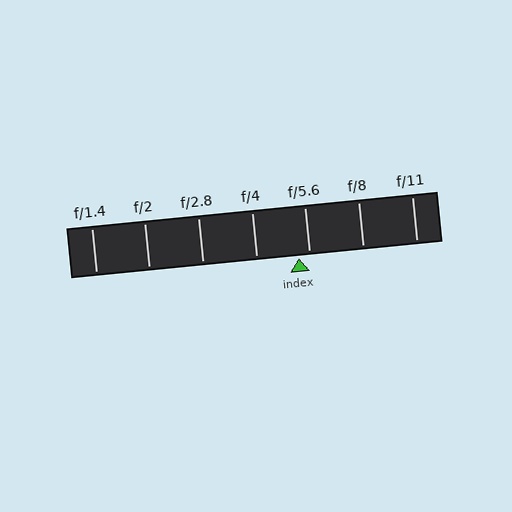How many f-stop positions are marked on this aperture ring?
There are 7 f-stop positions marked.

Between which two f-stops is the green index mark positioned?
The index mark is between f/4 and f/5.6.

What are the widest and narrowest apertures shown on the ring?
The widest aperture shown is f/1.4 and the narrowest is f/11.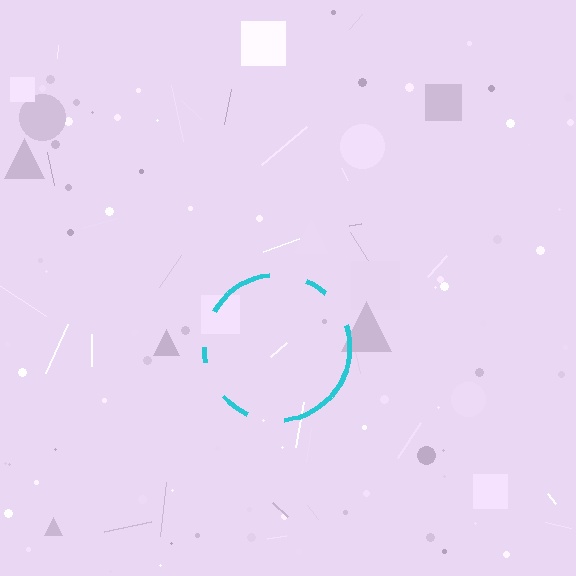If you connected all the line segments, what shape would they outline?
They would outline a circle.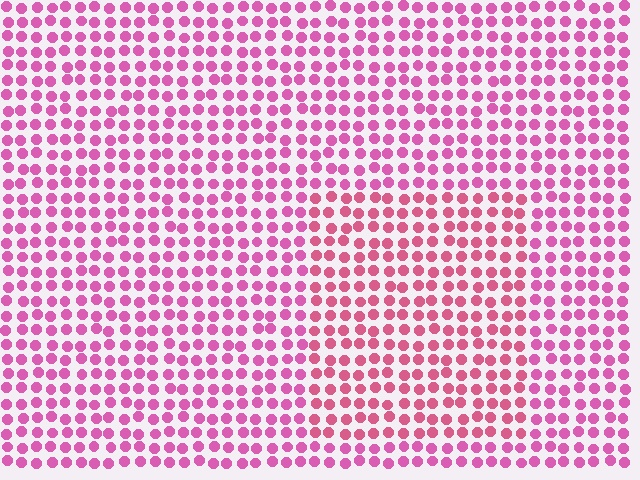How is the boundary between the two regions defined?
The boundary is defined purely by a slight shift in hue (about 19 degrees). Spacing, size, and orientation are identical on both sides.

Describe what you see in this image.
The image is filled with small pink elements in a uniform arrangement. A rectangle-shaped region is visible where the elements are tinted to a slightly different hue, forming a subtle color boundary.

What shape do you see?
I see a rectangle.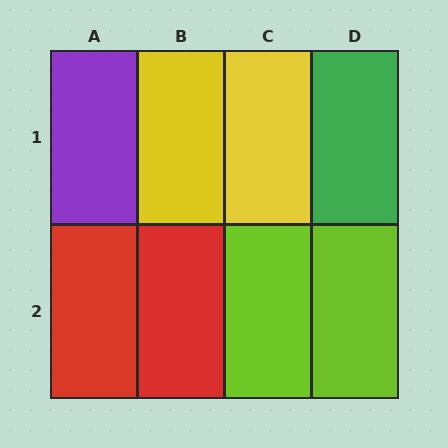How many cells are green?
1 cell is green.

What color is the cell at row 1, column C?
Yellow.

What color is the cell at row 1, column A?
Purple.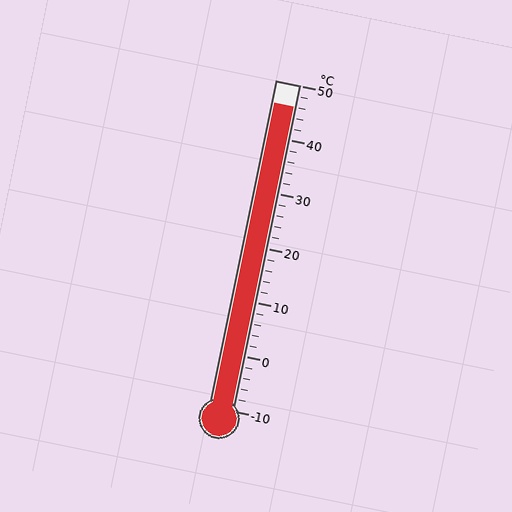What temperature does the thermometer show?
The thermometer shows approximately 46°C.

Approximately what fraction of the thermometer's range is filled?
The thermometer is filled to approximately 95% of its range.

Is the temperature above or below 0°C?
The temperature is above 0°C.